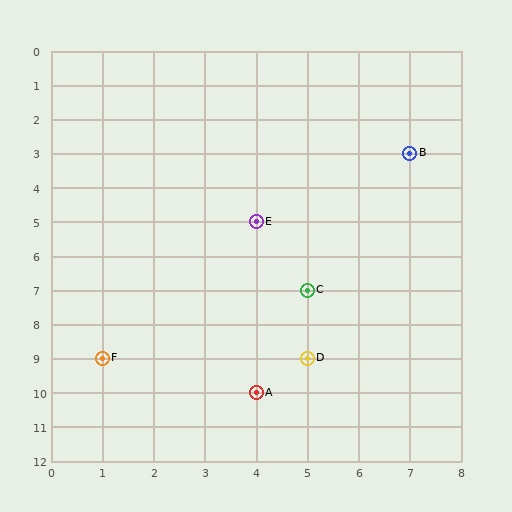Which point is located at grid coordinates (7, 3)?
Point B is at (7, 3).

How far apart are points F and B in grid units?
Points F and B are 6 columns and 6 rows apart (about 8.5 grid units diagonally).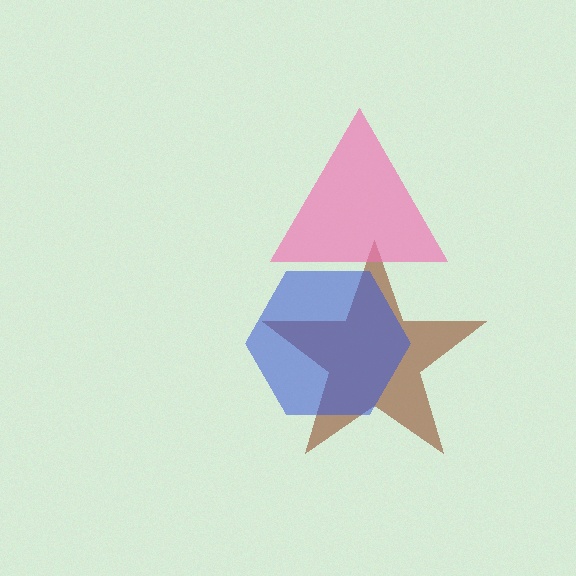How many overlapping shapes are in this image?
There are 3 overlapping shapes in the image.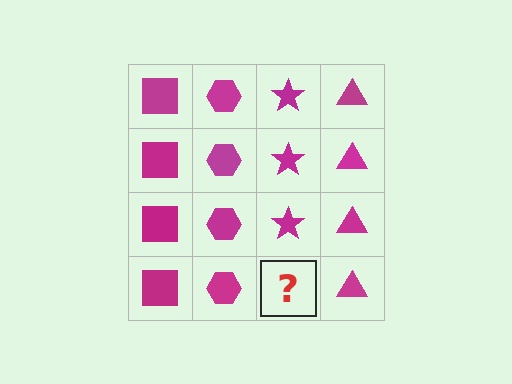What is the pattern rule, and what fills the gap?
The rule is that each column has a consistent shape. The gap should be filled with a magenta star.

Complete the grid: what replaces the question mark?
The question mark should be replaced with a magenta star.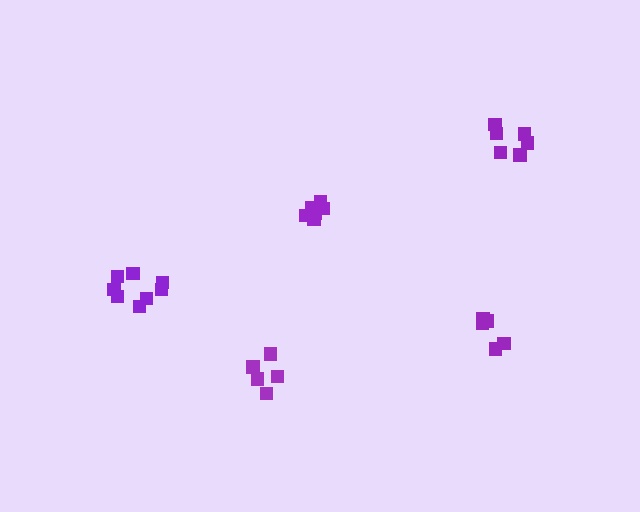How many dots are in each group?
Group 1: 6 dots, Group 2: 8 dots, Group 3: 5 dots, Group 4: 5 dots, Group 5: 6 dots (30 total).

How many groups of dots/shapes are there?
There are 5 groups.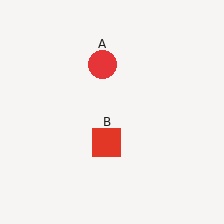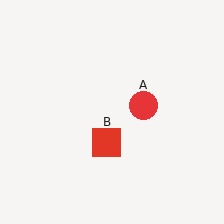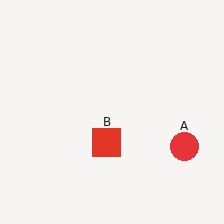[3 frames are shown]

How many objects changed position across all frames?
1 object changed position: red circle (object A).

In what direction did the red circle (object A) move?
The red circle (object A) moved down and to the right.